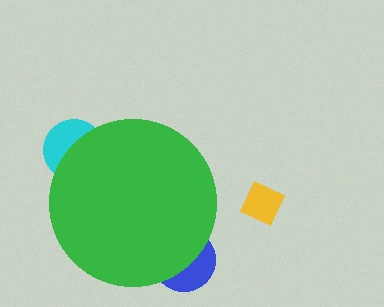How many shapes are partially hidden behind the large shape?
2 shapes are partially hidden.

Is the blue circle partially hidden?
Yes, the blue circle is partially hidden behind the green circle.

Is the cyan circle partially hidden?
Yes, the cyan circle is partially hidden behind the green circle.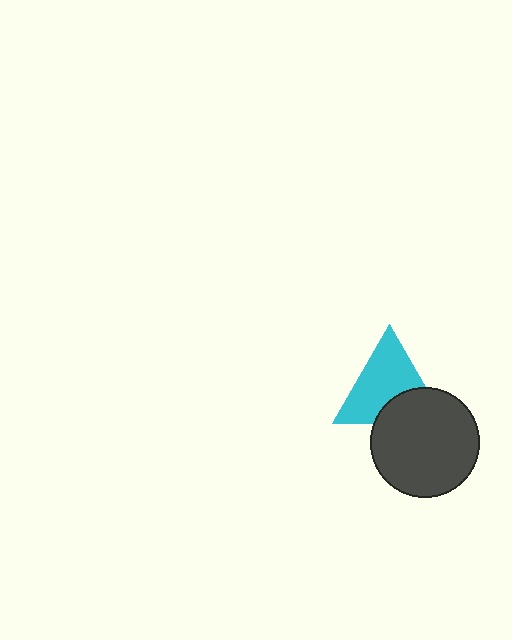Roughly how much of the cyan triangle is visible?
Most of it is visible (roughly 69%).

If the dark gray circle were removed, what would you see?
You would see the complete cyan triangle.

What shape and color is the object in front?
The object in front is a dark gray circle.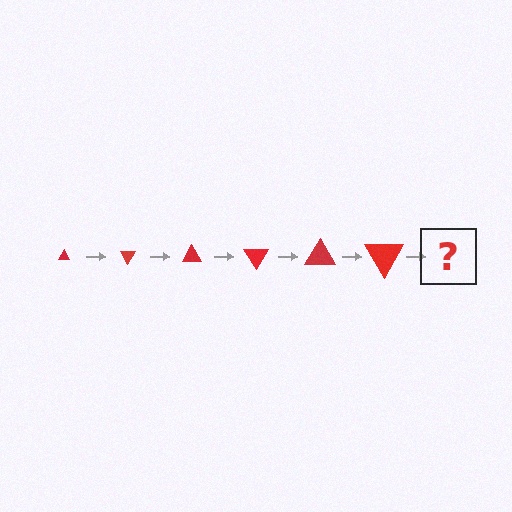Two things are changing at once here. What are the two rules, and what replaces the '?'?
The two rules are that the triangle grows larger each step and it rotates 60 degrees each step. The '?' should be a triangle, larger than the previous one and rotated 360 degrees from the start.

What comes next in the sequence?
The next element should be a triangle, larger than the previous one and rotated 360 degrees from the start.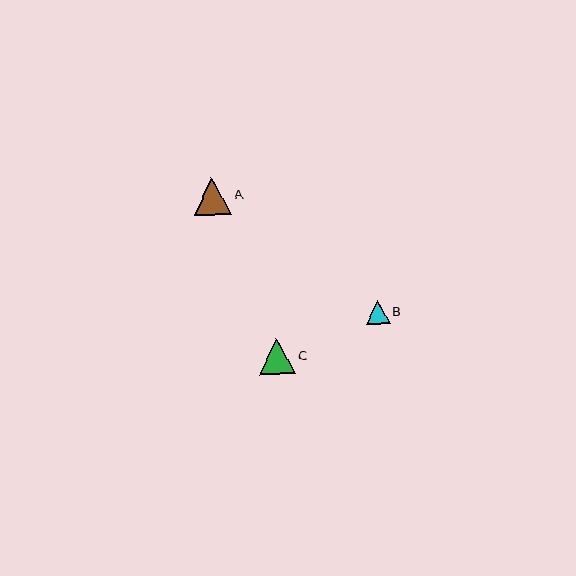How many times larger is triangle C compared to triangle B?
Triangle C is approximately 1.5 times the size of triangle B.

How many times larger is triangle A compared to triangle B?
Triangle A is approximately 1.6 times the size of triangle B.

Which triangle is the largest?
Triangle A is the largest with a size of approximately 38 pixels.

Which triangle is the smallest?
Triangle B is the smallest with a size of approximately 24 pixels.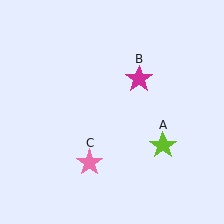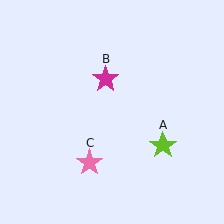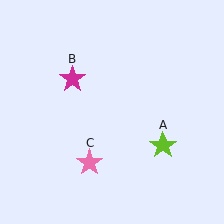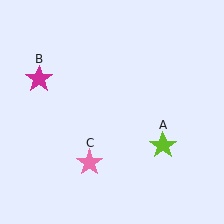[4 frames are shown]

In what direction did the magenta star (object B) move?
The magenta star (object B) moved left.